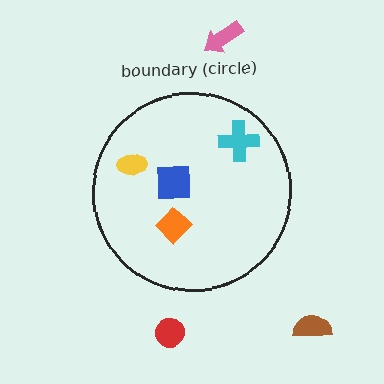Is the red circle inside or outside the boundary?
Outside.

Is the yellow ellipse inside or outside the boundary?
Inside.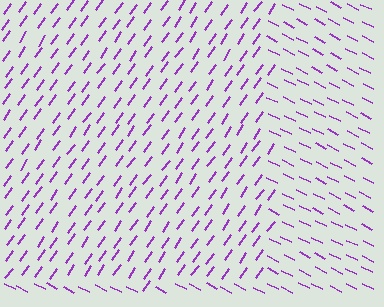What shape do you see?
I see a rectangle.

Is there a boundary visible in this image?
Yes, there is a texture boundary formed by a change in line orientation.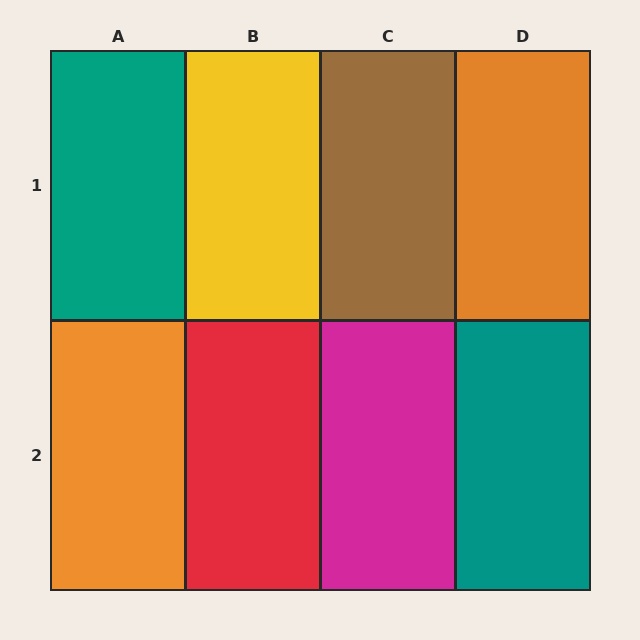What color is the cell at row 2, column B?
Red.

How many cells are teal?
2 cells are teal.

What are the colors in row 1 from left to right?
Teal, yellow, brown, orange.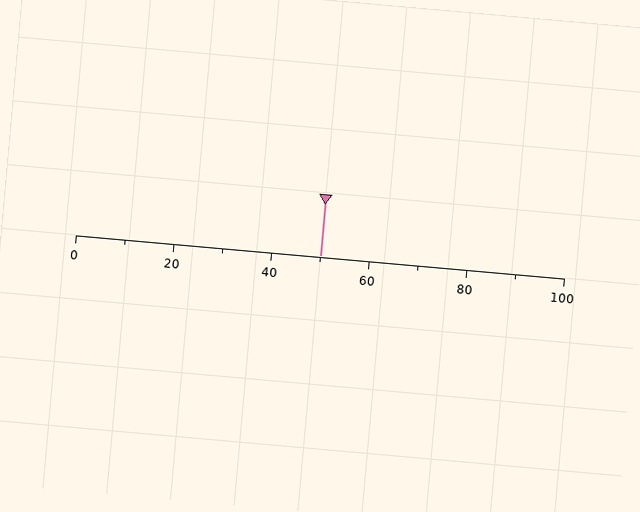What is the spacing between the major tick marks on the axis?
The major ticks are spaced 20 apart.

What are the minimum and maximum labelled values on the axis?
The axis runs from 0 to 100.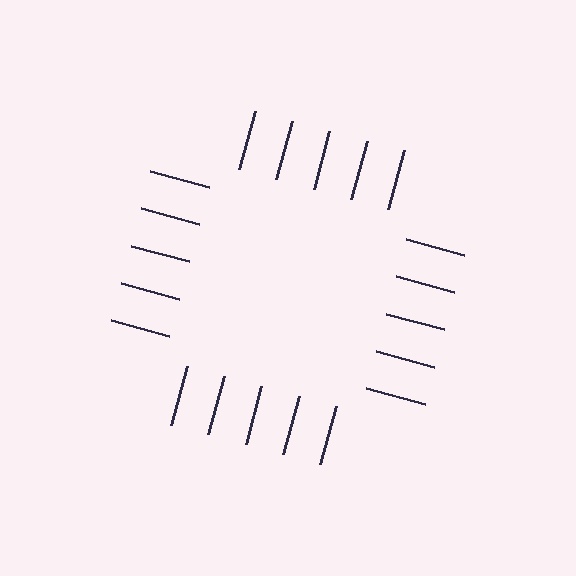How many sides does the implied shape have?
4 sides — the line-ends trace a square.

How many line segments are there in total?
20 — 5 along each of the 4 edges.